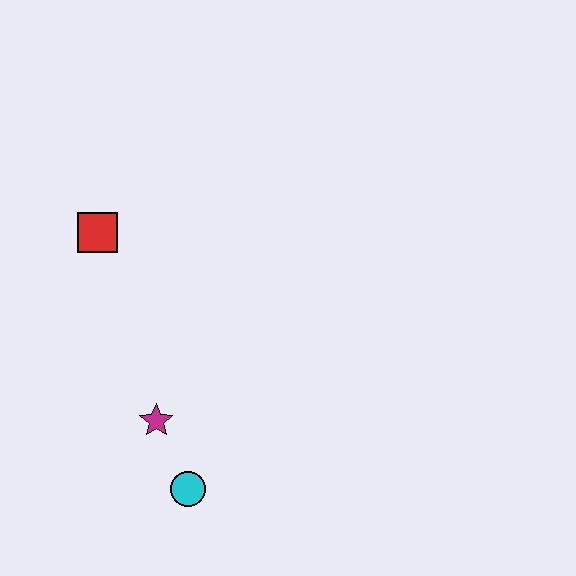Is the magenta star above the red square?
No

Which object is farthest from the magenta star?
The red square is farthest from the magenta star.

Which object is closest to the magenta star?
The cyan circle is closest to the magenta star.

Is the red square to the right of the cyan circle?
No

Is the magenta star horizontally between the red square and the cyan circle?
Yes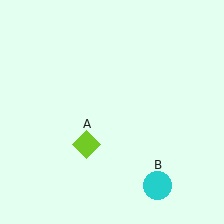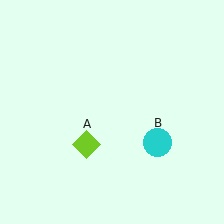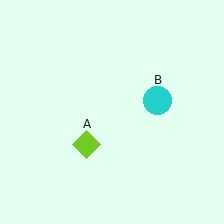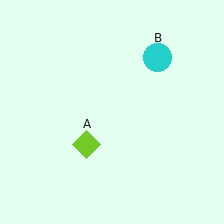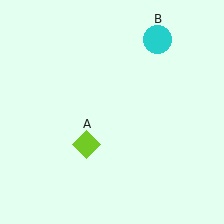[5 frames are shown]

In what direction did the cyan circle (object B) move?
The cyan circle (object B) moved up.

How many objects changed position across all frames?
1 object changed position: cyan circle (object B).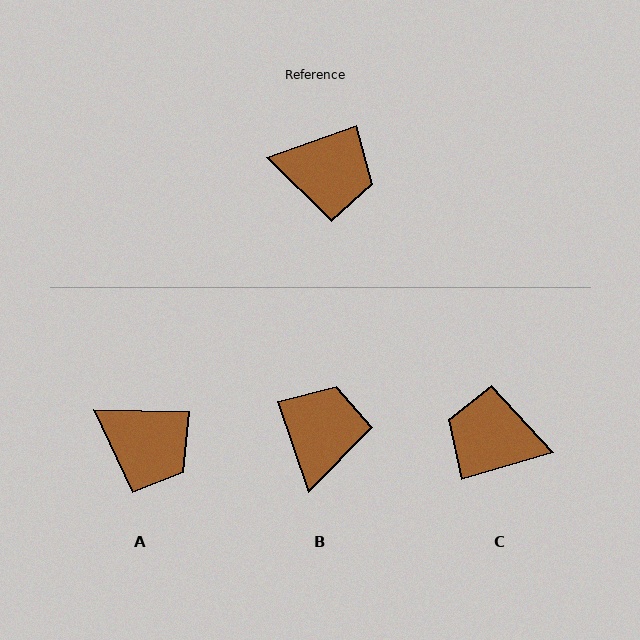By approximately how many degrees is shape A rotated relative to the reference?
Approximately 21 degrees clockwise.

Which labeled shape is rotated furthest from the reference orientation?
C, about 177 degrees away.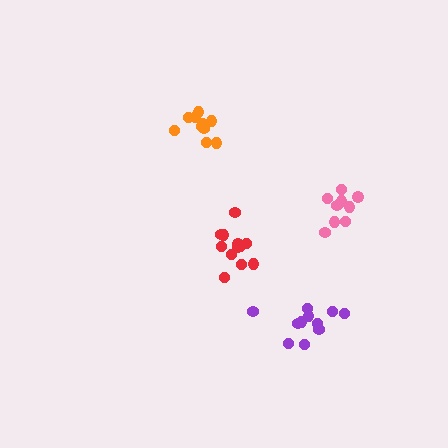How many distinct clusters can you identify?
There are 4 distinct clusters.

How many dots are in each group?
Group 1: 9 dots, Group 2: 12 dots, Group 3: 12 dots, Group 4: 11 dots (44 total).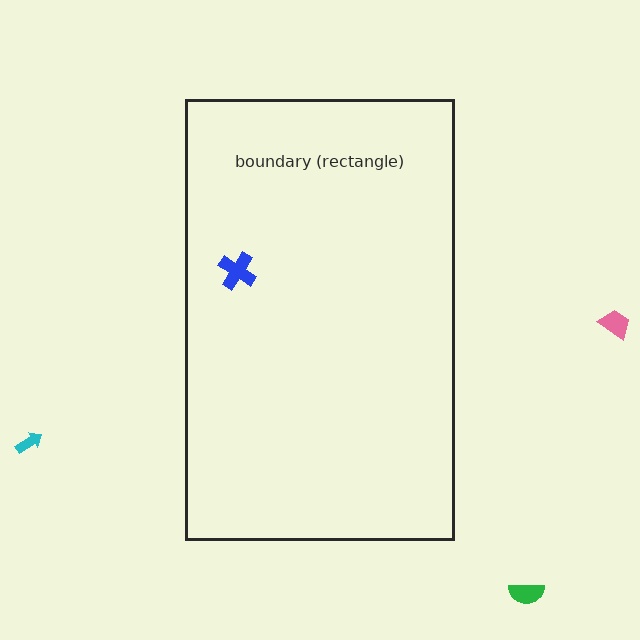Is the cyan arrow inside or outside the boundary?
Outside.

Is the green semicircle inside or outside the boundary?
Outside.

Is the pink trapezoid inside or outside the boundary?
Outside.